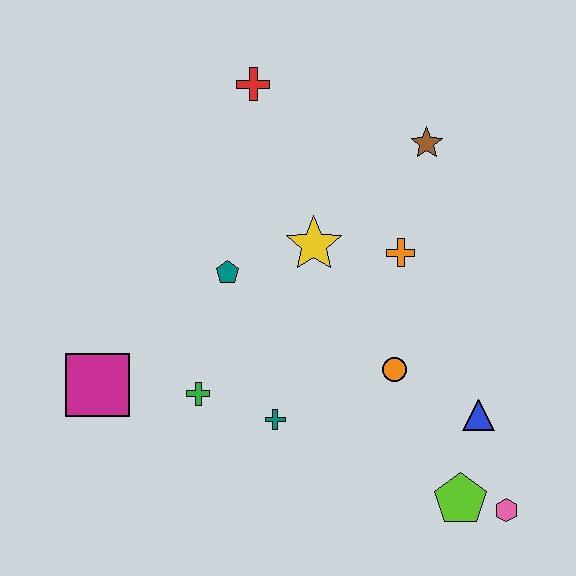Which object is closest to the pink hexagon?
The lime pentagon is closest to the pink hexagon.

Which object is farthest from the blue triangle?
The red cross is farthest from the blue triangle.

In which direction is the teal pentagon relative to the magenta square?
The teal pentagon is to the right of the magenta square.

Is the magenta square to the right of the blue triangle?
No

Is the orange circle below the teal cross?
No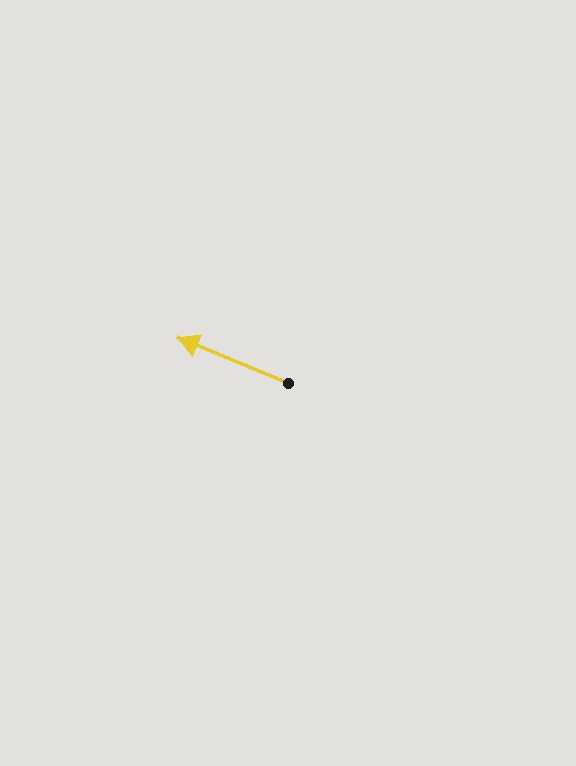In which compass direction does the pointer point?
West.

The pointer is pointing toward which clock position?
Roughly 10 o'clock.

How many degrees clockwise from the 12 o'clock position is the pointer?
Approximately 292 degrees.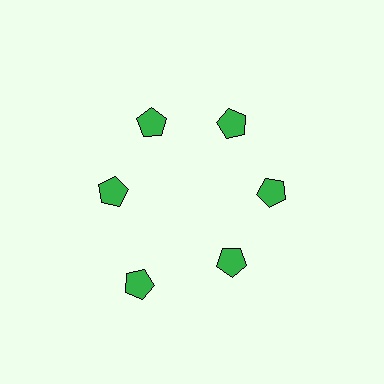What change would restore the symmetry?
The symmetry would be restored by moving it inward, back onto the ring so that all 6 pentagons sit at equal angles and equal distance from the center.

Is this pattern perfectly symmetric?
No. The 6 green pentagons are arranged in a ring, but one element near the 7 o'clock position is pushed outward from the center, breaking the 6-fold rotational symmetry.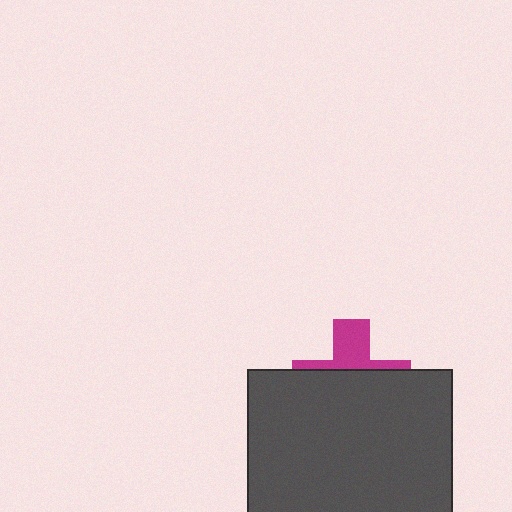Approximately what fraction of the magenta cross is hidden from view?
Roughly 65% of the magenta cross is hidden behind the dark gray rectangle.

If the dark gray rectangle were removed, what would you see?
You would see the complete magenta cross.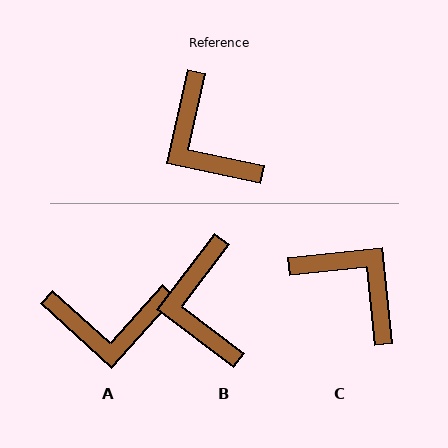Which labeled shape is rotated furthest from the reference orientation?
C, about 162 degrees away.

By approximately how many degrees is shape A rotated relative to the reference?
Approximately 60 degrees counter-clockwise.